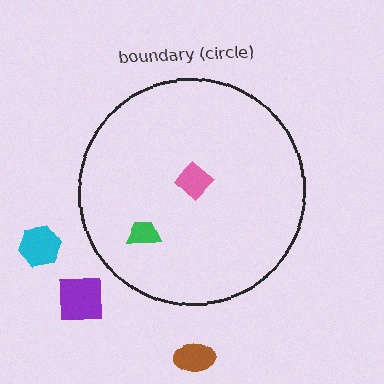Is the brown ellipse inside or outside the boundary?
Outside.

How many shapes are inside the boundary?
2 inside, 3 outside.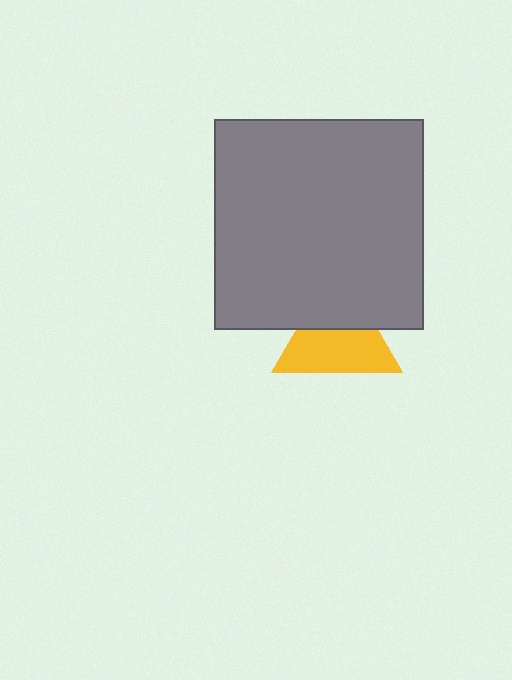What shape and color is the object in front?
The object in front is a gray square.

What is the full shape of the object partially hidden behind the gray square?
The partially hidden object is a yellow triangle.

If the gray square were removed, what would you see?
You would see the complete yellow triangle.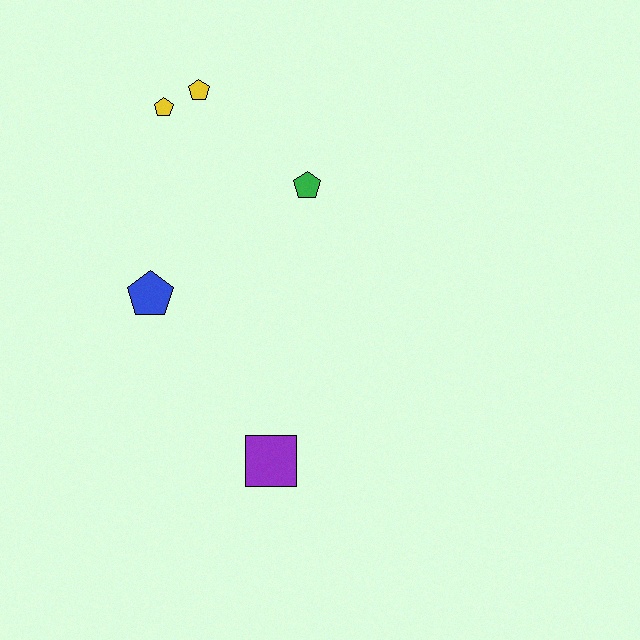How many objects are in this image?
There are 5 objects.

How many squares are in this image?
There is 1 square.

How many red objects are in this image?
There are no red objects.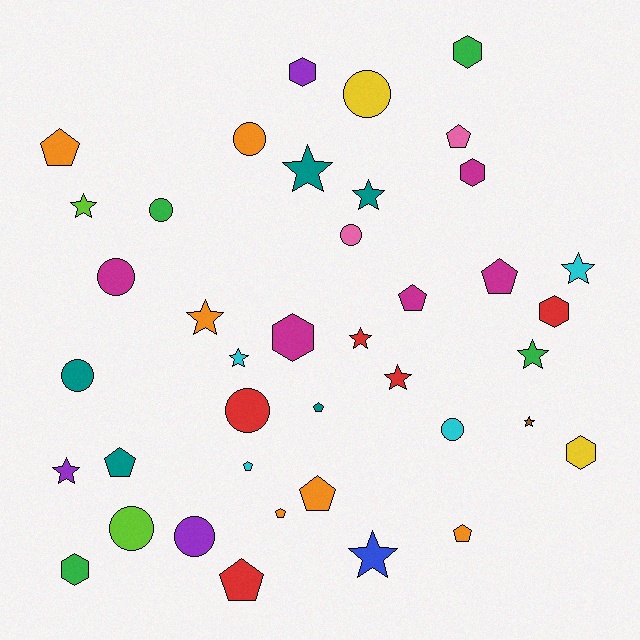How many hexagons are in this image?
There are 7 hexagons.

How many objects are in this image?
There are 40 objects.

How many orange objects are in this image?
There are 6 orange objects.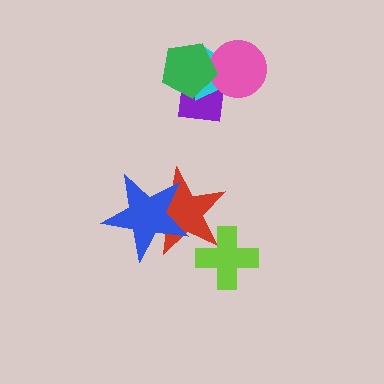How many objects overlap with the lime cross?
1 object overlaps with the lime cross.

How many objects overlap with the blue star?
1 object overlaps with the blue star.